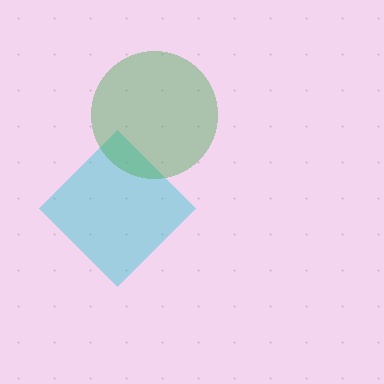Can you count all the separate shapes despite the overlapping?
Yes, there are 2 separate shapes.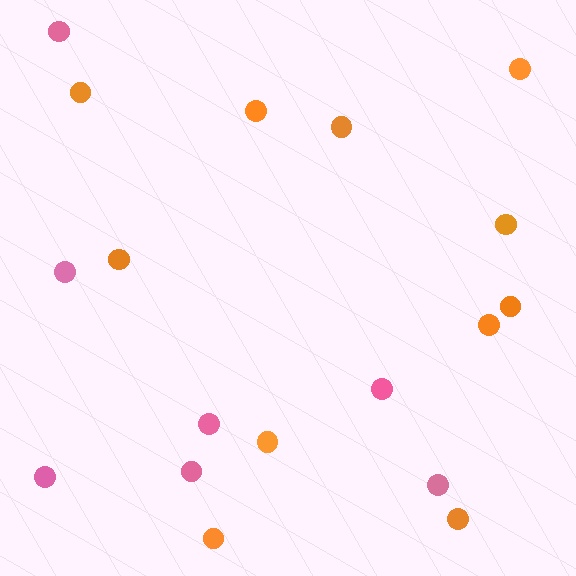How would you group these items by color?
There are 2 groups: one group of orange circles (11) and one group of pink circles (7).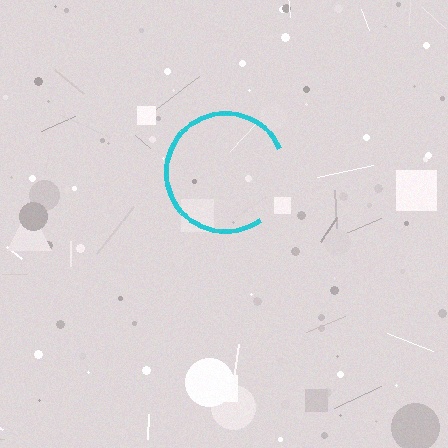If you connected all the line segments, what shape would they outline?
They would outline a circle.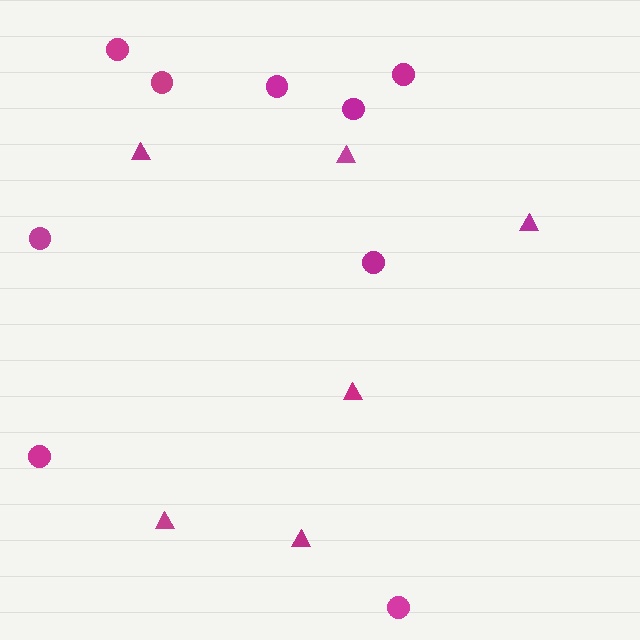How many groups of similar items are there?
There are 2 groups: one group of circles (9) and one group of triangles (6).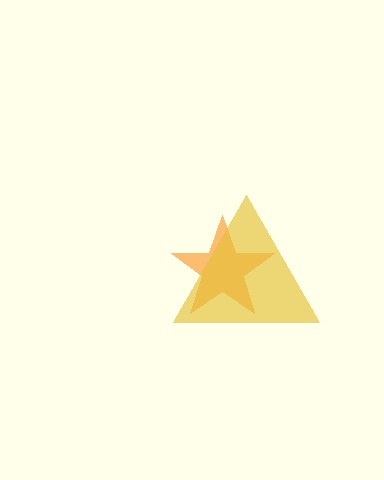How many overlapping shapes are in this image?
There are 2 overlapping shapes in the image.